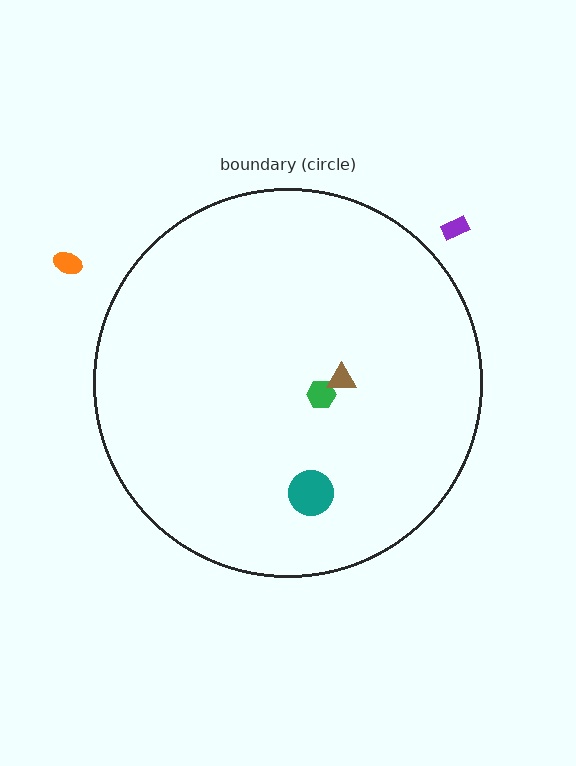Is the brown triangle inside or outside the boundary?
Inside.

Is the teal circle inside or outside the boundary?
Inside.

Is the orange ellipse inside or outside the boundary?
Outside.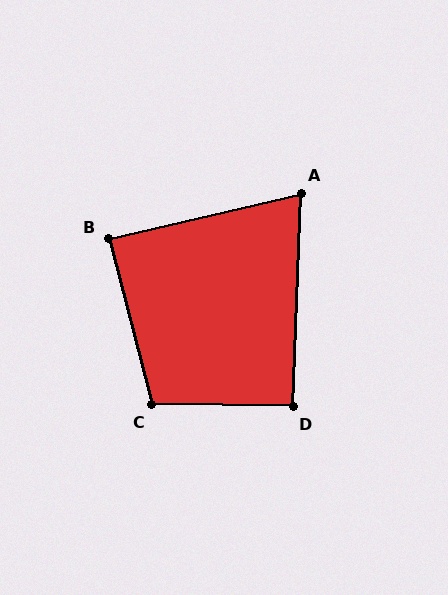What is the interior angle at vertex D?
Approximately 91 degrees (approximately right).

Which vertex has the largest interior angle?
C, at approximately 105 degrees.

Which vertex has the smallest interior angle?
A, at approximately 75 degrees.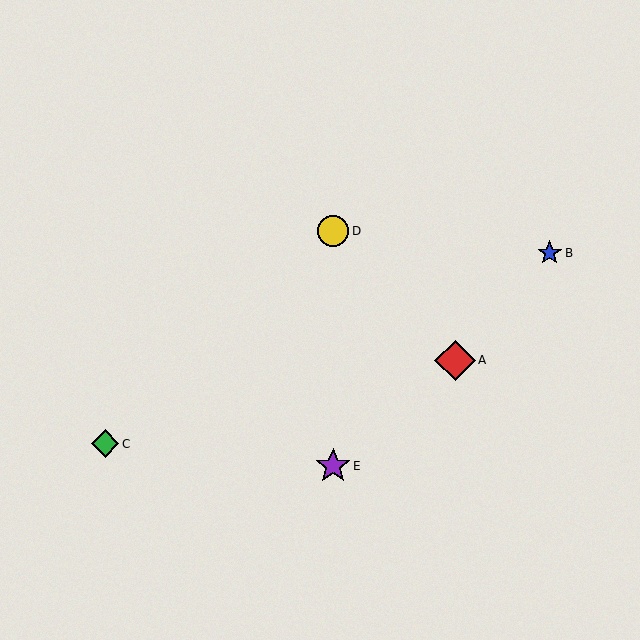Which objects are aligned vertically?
Objects D, E are aligned vertically.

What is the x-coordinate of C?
Object C is at x≈105.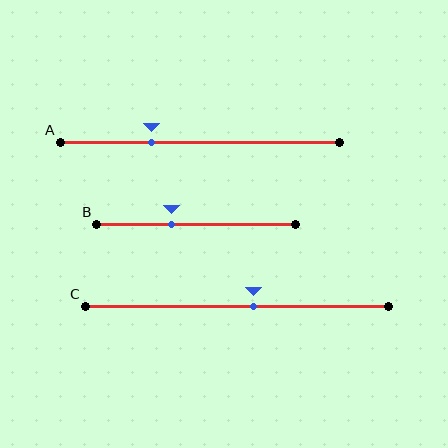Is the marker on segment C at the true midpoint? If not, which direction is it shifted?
No, the marker on segment C is shifted to the right by about 6% of the segment length.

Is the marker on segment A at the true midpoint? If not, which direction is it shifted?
No, the marker on segment A is shifted to the left by about 17% of the segment length.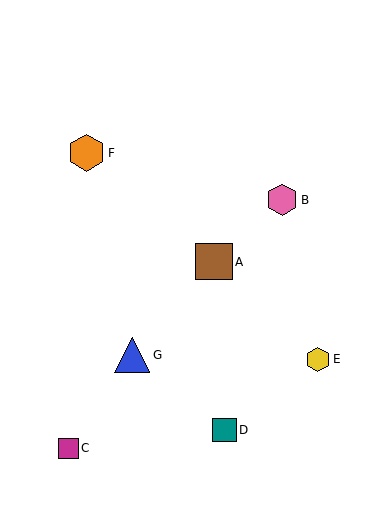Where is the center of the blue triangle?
The center of the blue triangle is at (132, 355).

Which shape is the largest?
The orange hexagon (labeled F) is the largest.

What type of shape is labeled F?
Shape F is an orange hexagon.